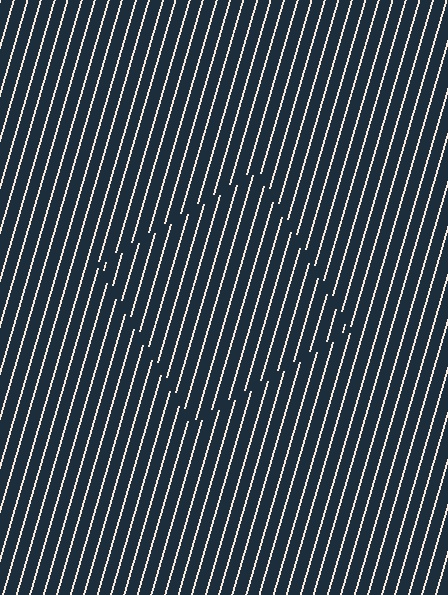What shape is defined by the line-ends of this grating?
An illusory square. The interior of the shape contains the same grating, shifted by half a period — the contour is defined by the phase discontinuity where line-ends from the inner and outer gratings abut.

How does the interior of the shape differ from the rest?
The interior of the shape contains the same grating, shifted by half a period — the contour is defined by the phase discontinuity where line-ends from the inner and outer gratings abut.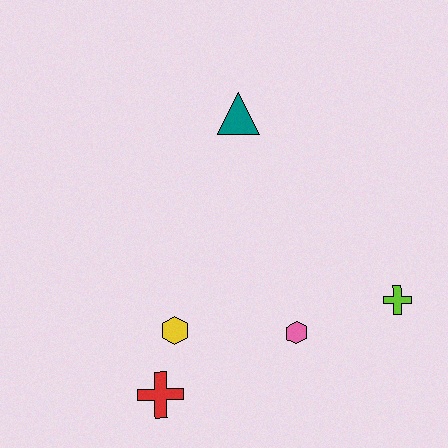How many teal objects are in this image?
There is 1 teal object.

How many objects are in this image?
There are 5 objects.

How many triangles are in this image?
There is 1 triangle.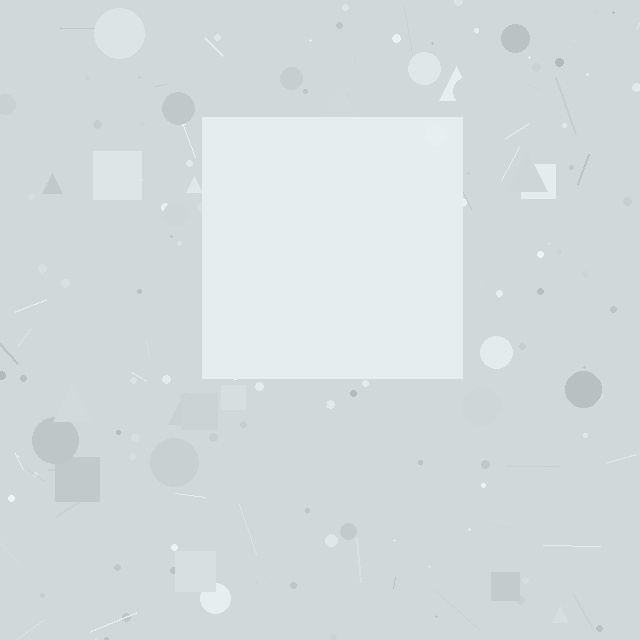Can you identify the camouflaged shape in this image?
The camouflaged shape is a square.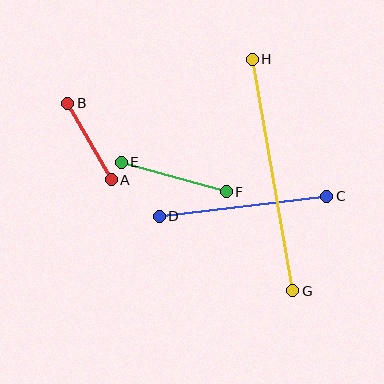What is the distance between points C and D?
The distance is approximately 169 pixels.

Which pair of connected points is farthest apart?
Points G and H are farthest apart.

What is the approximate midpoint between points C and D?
The midpoint is at approximately (243, 206) pixels.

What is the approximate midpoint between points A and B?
The midpoint is at approximately (90, 142) pixels.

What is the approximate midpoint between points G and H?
The midpoint is at approximately (273, 175) pixels.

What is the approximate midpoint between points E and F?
The midpoint is at approximately (174, 177) pixels.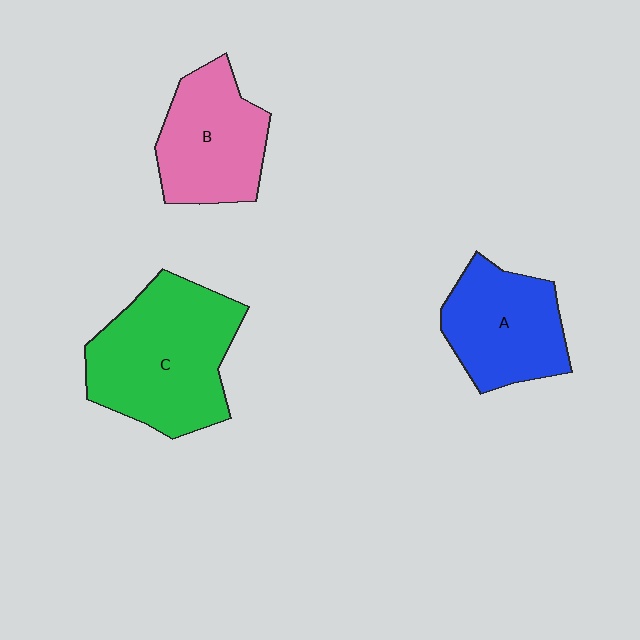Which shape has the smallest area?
Shape A (blue).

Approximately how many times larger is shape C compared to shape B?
Approximately 1.5 times.